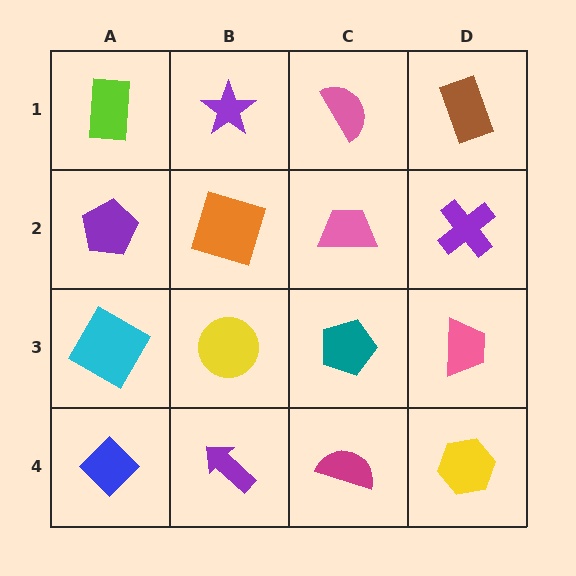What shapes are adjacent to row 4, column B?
A yellow circle (row 3, column B), a blue diamond (row 4, column A), a magenta semicircle (row 4, column C).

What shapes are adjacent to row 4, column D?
A pink trapezoid (row 3, column D), a magenta semicircle (row 4, column C).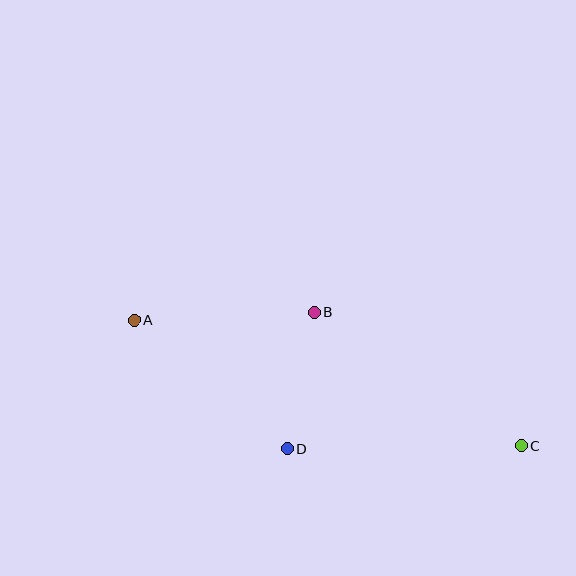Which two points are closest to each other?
Points B and D are closest to each other.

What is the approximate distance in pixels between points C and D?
The distance between C and D is approximately 234 pixels.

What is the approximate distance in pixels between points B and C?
The distance between B and C is approximately 246 pixels.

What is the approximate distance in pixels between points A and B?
The distance between A and B is approximately 180 pixels.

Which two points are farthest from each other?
Points A and C are farthest from each other.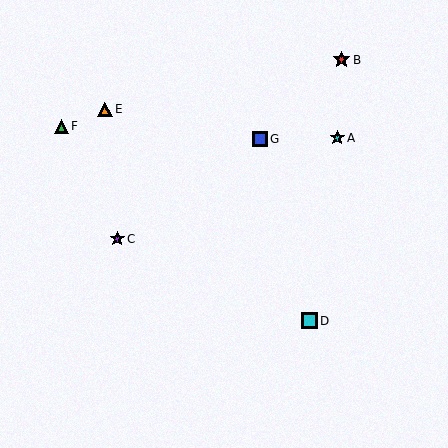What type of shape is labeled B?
Shape B is a red star.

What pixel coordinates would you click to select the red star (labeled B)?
Click at (341, 60) to select the red star B.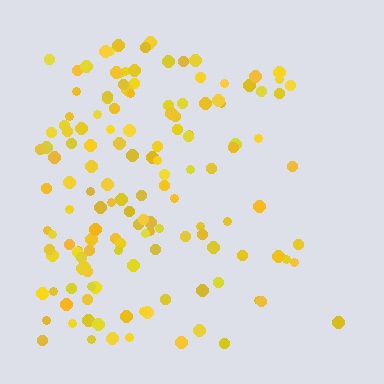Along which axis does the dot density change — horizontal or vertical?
Horizontal.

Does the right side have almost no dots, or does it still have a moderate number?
Still a moderate number, just noticeably fewer than the left.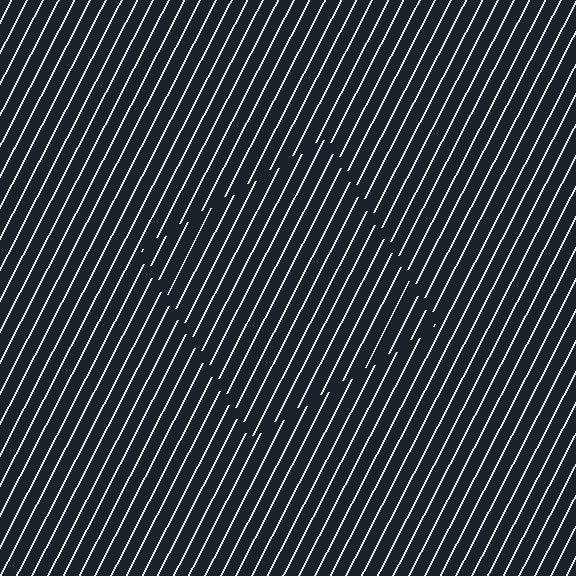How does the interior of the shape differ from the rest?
The interior of the shape contains the same grating, shifted by half a period — the contour is defined by the phase discontinuity where line-ends from the inner and outer gratings abut.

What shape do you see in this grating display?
An illusory square. The interior of the shape contains the same grating, shifted by half a period — the contour is defined by the phase discontinuity where line-ends from the inner and outer gratings abut.